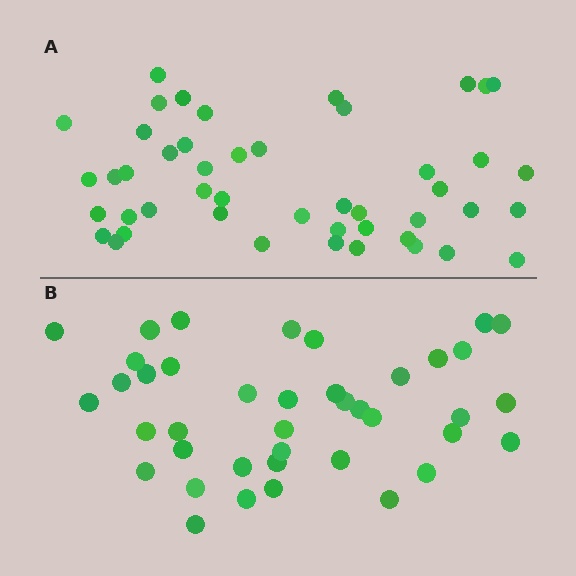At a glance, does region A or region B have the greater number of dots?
Region A (the top region) has more dots.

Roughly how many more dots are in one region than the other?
Region A has roughly 8 or so more dots than region B.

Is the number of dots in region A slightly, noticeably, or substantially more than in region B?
Region A has only slightly more — the two regions are fairly close. The ratio is roughly 1.2 to 1.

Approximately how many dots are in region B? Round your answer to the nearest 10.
About 40 dots.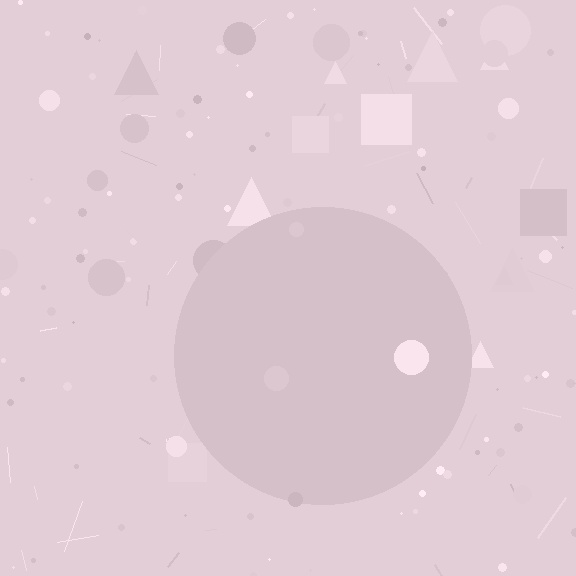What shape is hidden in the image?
A circle is hidden in the image.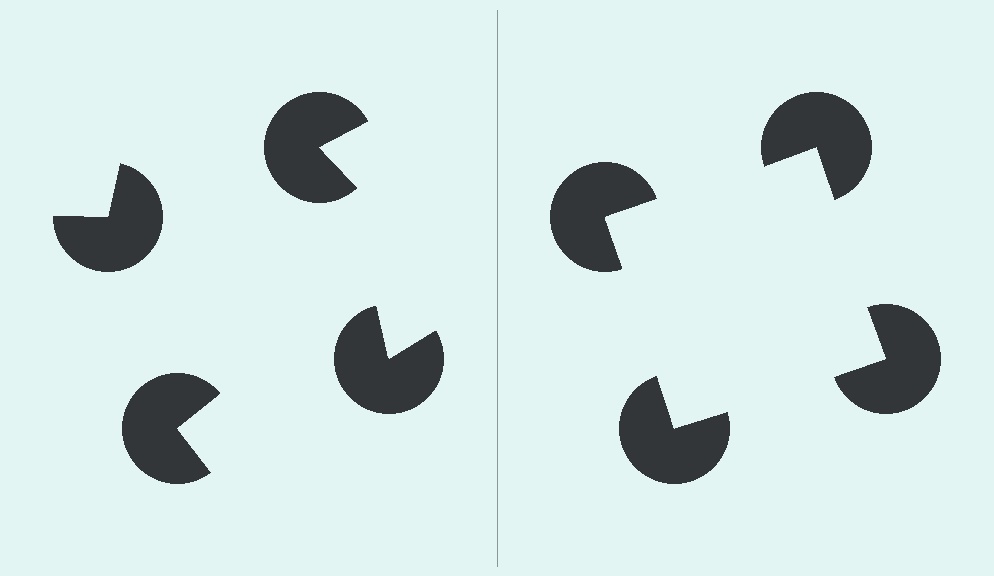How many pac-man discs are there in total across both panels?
8 — 4 on each side.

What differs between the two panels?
The pac-man discs are positioned identically on both sides; only the wedge orientations differ. On the right they align to a square; on the left they are misaligned.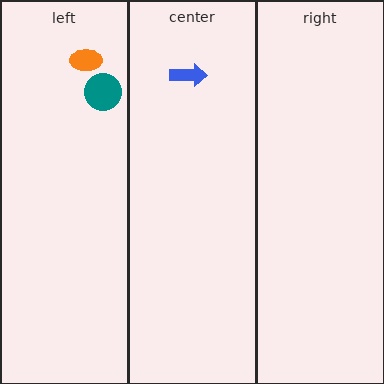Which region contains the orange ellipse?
The left region.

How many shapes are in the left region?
2.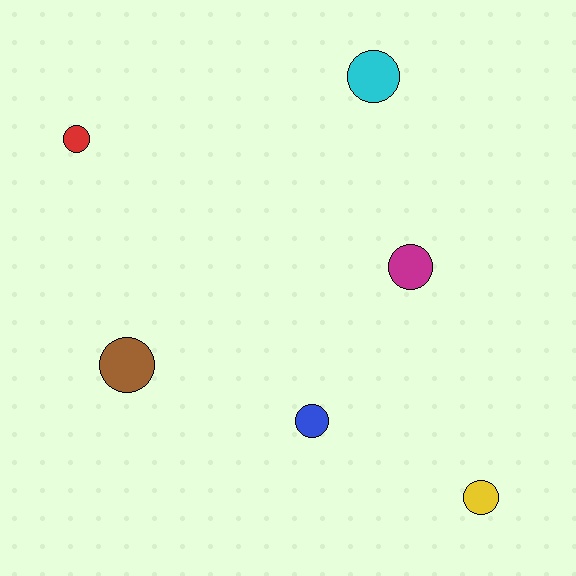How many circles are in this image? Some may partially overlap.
There are 6 circles.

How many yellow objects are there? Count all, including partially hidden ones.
There is 1 yellow object.